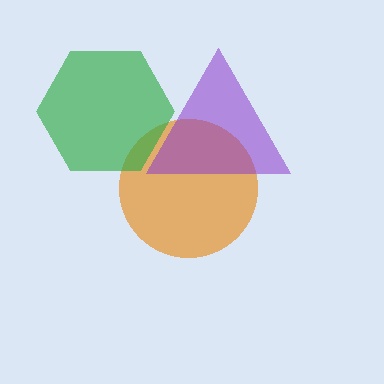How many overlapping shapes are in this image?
There are 3 overlapping shapes in the image.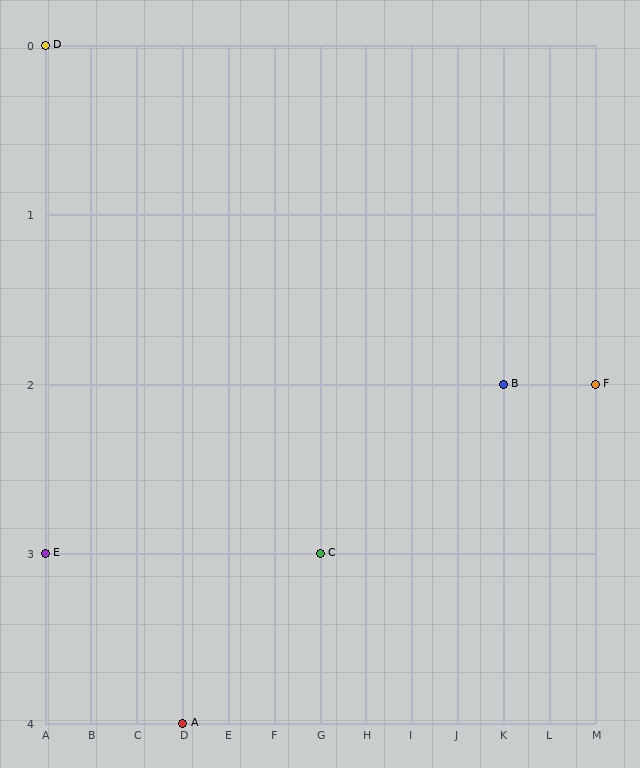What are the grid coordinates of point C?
Point C is at grid coordinates (G, 3).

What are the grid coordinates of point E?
Point E is at grid coordinates (A, 3).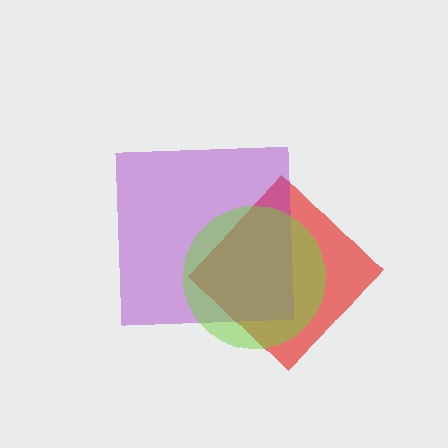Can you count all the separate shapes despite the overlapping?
Yes, there are 3 separate shapes.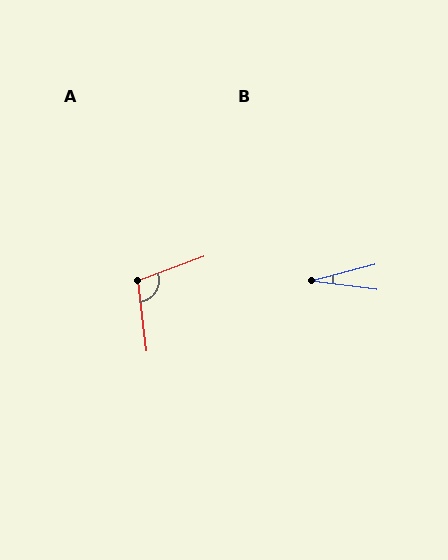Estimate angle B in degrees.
Approximately 22 degrees.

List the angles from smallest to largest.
B (22°), A (104°).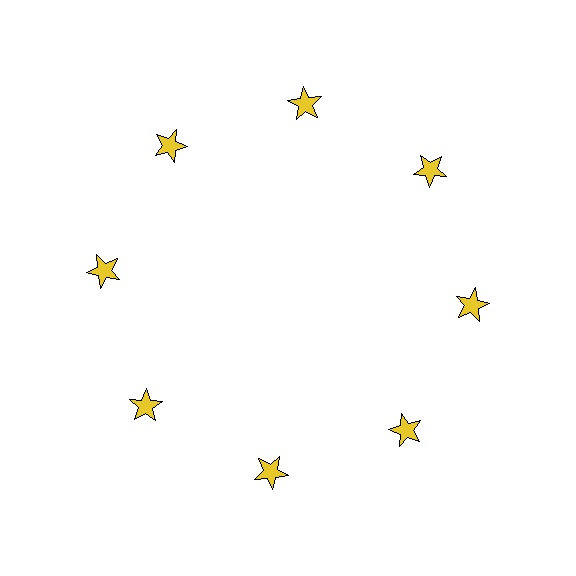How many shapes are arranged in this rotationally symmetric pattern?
There are 8 shapes, arranged in 8 groups of 1.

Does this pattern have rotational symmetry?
Yes, this pattern has 8-fold rotational symmetry. It looks the same after rotating 45 degrees around the center.